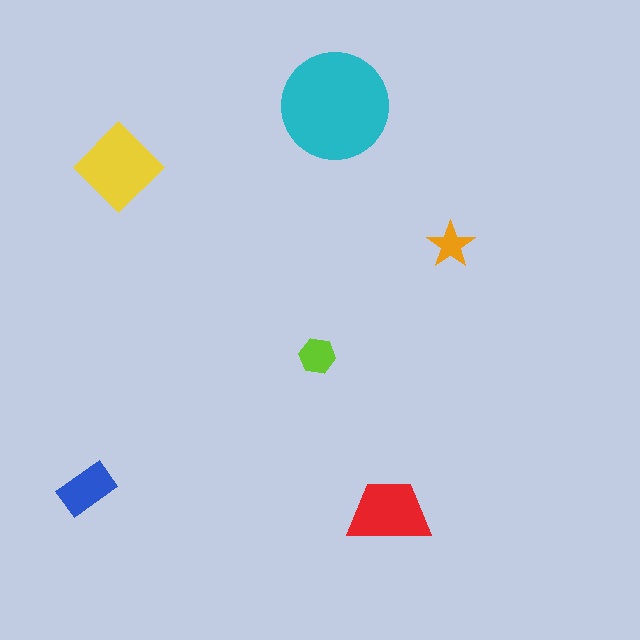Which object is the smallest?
The orange star.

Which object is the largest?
The cyan circle.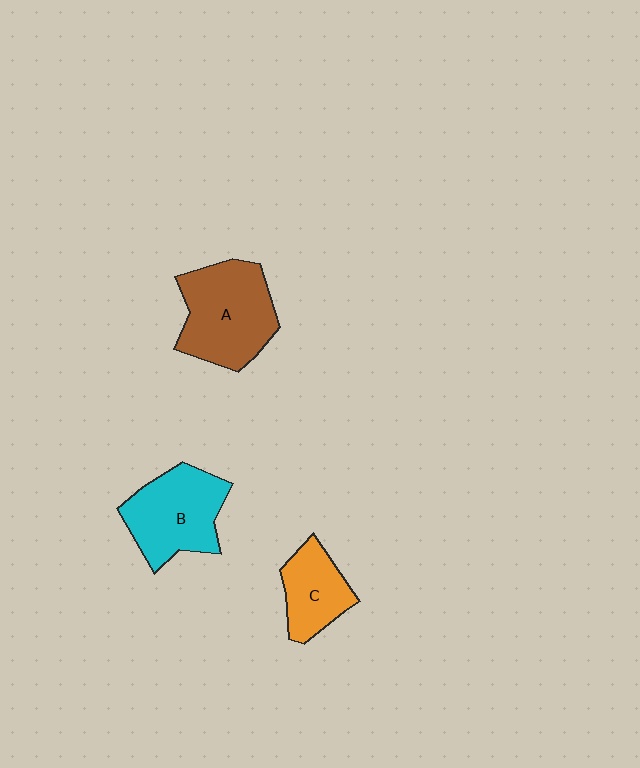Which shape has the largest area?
Shape A (brown).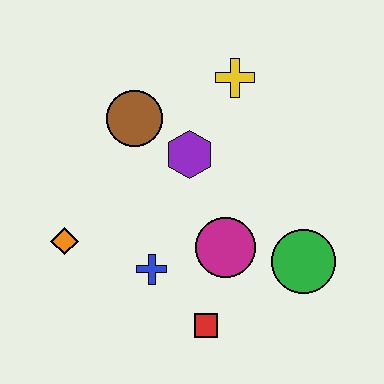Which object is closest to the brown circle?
The purple hexagon is closest to the brown circle.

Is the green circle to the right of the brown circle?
Yes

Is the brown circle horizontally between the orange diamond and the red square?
Yes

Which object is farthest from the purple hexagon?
The red square is farthest from the purple hexagon.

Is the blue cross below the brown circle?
Yes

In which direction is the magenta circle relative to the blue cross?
The magenta circle is to the right of the blue cross.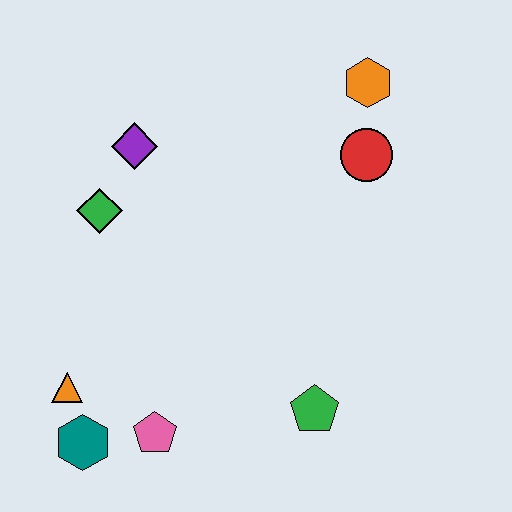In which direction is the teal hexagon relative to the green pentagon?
The teal hexagon is to the left of the green pentagon.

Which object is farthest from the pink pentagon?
The orange hexagon is farthest from the pink pentagon.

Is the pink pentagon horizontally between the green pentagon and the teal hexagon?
Yes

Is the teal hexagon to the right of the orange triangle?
Yes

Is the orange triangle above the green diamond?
No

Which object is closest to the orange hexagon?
The red circle is closest to the orange hexagon.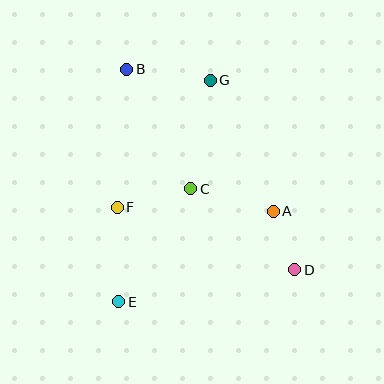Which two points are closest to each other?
Points A and D are closest to each other.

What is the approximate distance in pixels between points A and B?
The distance between A and B is approximately 204 pixels.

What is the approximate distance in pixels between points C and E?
The distance between C and E is approximately 134 pixels.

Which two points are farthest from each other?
Points B and D are farthest from each other.